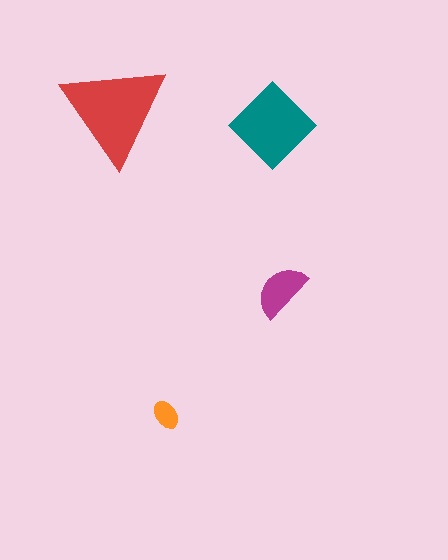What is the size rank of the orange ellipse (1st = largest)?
4th.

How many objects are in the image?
There are 4 objects in the image.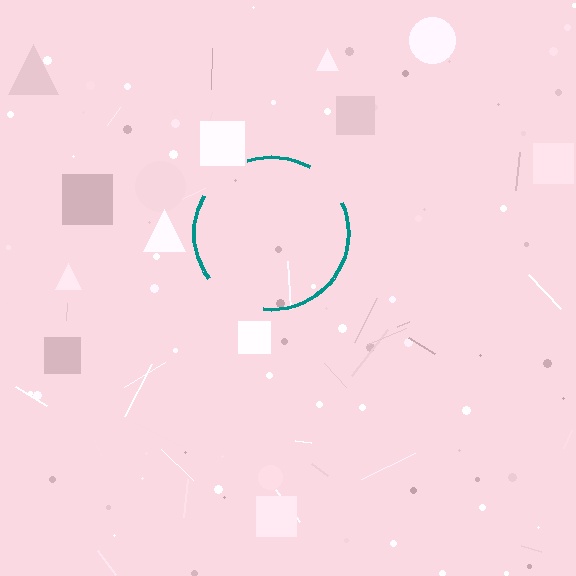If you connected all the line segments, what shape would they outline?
They would outline a circle.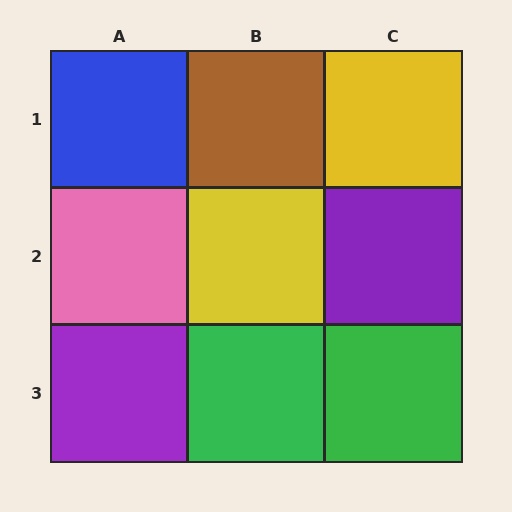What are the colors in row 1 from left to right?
Blue, brown, yellow.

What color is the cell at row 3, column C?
Green.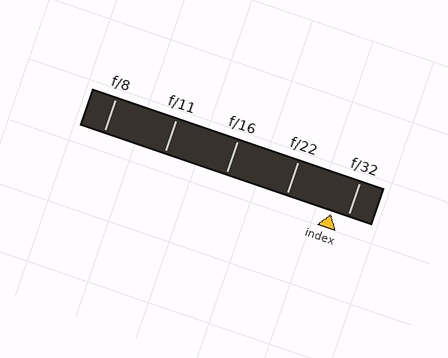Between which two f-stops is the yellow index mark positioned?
The index mark is between f/22 and f/32.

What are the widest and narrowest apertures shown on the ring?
The widest aperture shown is f/8 and the narrowest is f/32.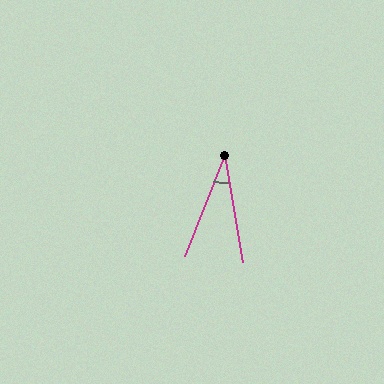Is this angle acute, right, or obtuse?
It is acute.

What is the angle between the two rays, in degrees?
Approximately 31 degrees.